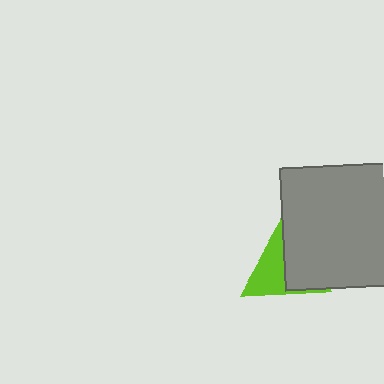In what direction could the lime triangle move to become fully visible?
The lime triangle could move left. That would shift it out from behind the gray square entirely.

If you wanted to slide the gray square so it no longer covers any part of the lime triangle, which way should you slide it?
Slide it right — that is the most direct way to separate the two shapes.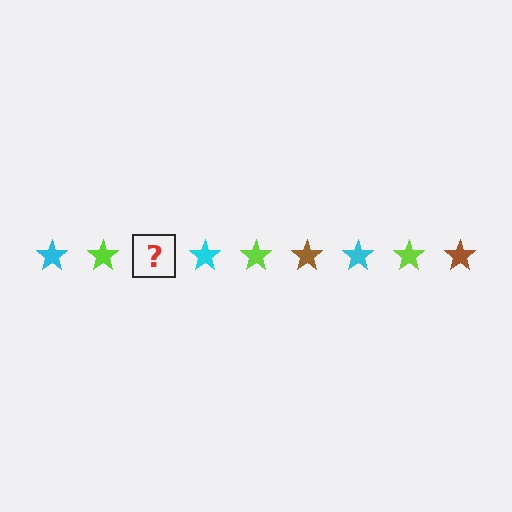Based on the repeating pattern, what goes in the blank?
The blank should be a brown star.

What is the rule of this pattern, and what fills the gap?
The rule is that the pattern cycles through cyan, lime, brown stars. The gap should be filled with a brown star.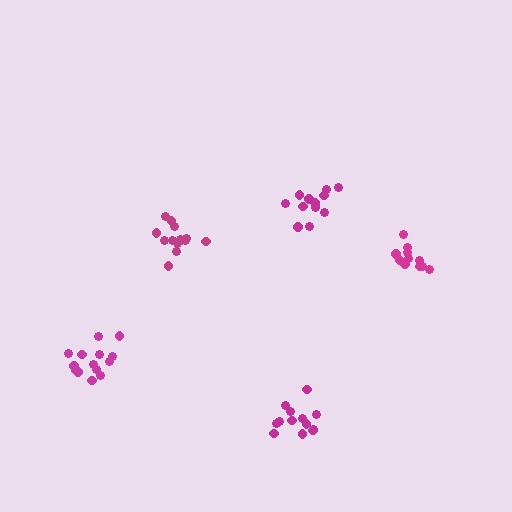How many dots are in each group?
Group 1: 14 dots, Group 2: 13 dots, Group 3: 14 dots, Group 4: 13 dots, Group 5: 11 dots (65 total).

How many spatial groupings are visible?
There are 5 spatial groupings.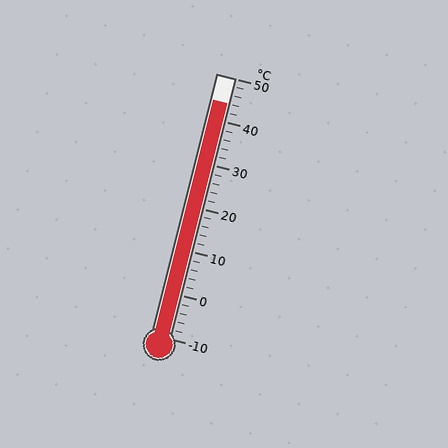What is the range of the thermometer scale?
The thermometer scale ranges from -10°C to 50°C.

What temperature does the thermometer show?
The thermometer shows approximately 44°C.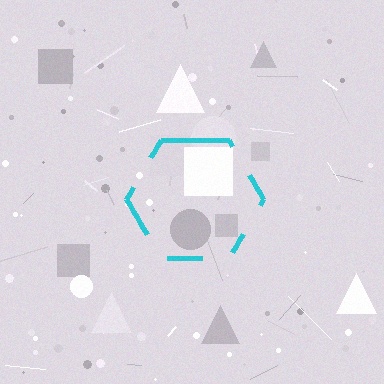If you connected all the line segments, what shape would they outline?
They would outline a hexagon.